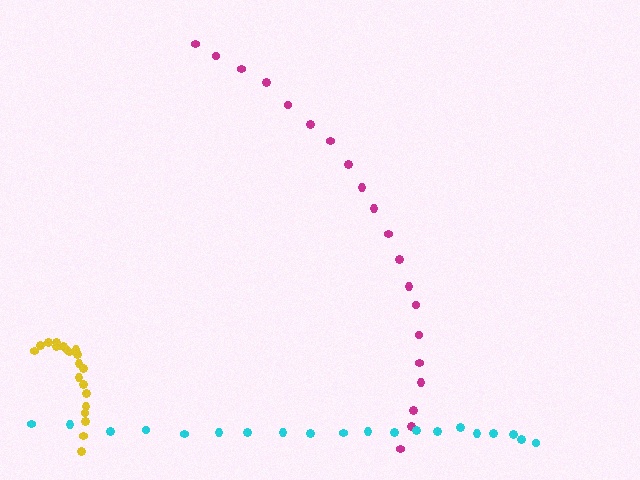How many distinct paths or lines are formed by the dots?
There are 3 distinct paths.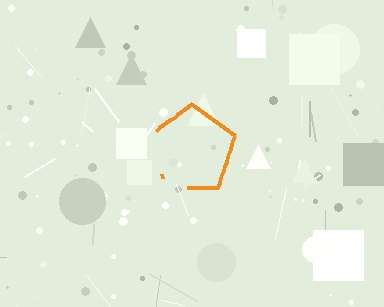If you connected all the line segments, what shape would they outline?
They would outline a pentagon.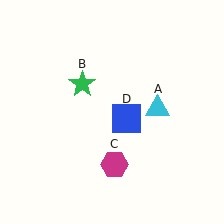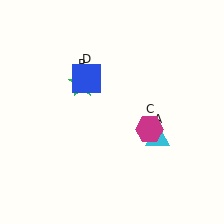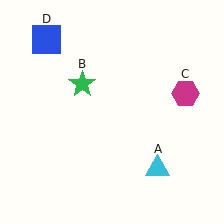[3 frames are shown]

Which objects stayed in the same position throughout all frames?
Green star (object B) remained stationary.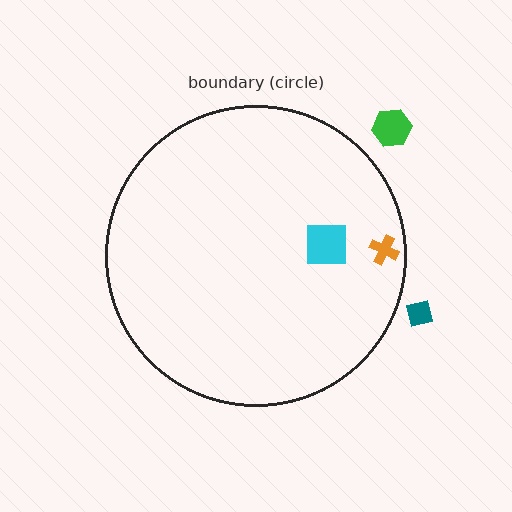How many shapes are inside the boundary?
2 inside, 2 outside.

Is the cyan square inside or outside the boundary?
Inside.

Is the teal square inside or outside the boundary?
Outside.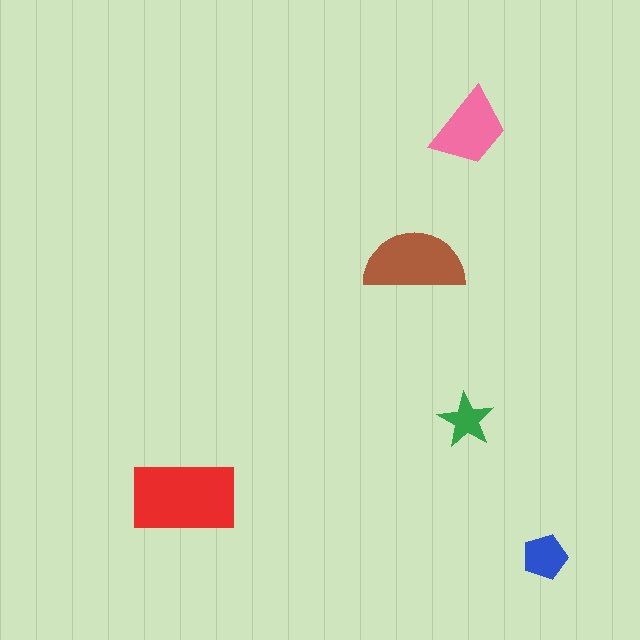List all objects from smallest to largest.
The green star, the blue pentagon, the pink trapezoid, the brown semicircle, the red rectangle.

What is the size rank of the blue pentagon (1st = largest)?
4th.